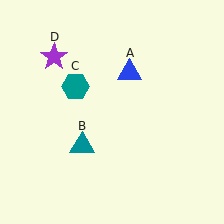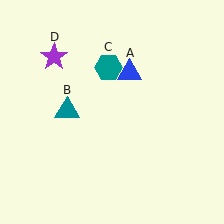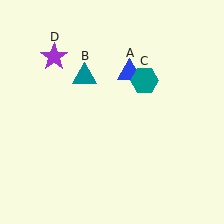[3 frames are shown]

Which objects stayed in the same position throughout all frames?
Blue triangle (object A) and purple star (object D) remained stationary.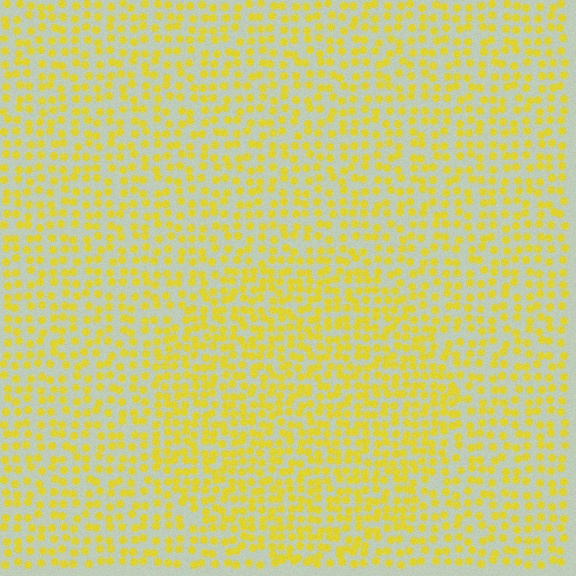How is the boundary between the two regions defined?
The boundary is defined by a change in element density (approximately 1.5x ratio). All elements are the same color, size, and shape.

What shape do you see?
I see a circle.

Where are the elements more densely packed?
The elements are more densely packed inside the circle boundary.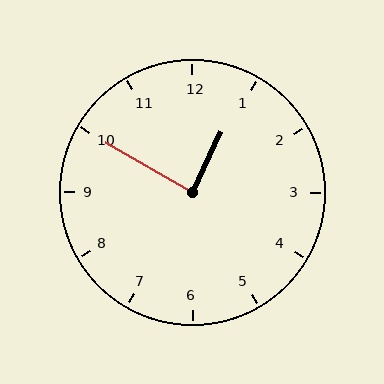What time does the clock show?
12:50.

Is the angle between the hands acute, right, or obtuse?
It is right.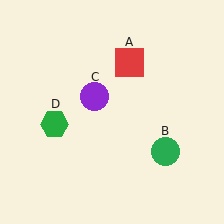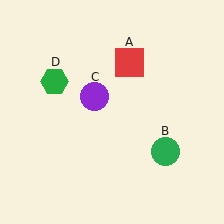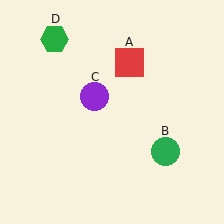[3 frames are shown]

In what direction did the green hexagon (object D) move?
The green hexagon (object D) moved up.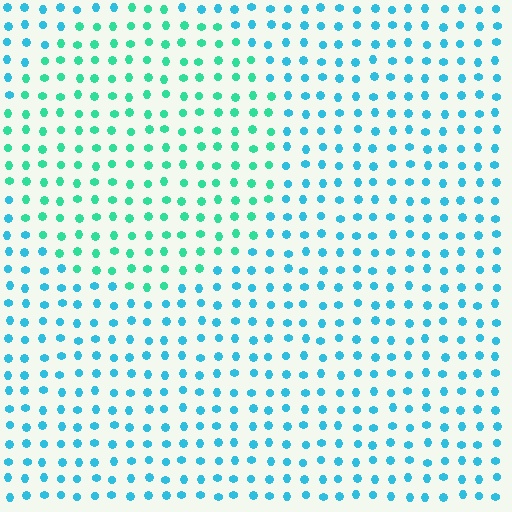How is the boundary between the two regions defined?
The boundary is defined purely by a slight shift in hue (about 35 degrees). Spacing, size, and orientation are identical on both sides.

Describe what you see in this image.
The image is filled with small cyan elements in a uniform arrangement. A circle-shaped region is visible where the elements are tinted to a slightly different hue, forming a subtle color boundary.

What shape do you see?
I see a circle.